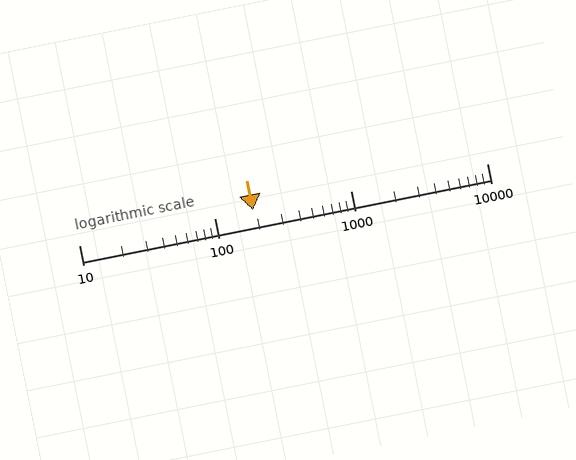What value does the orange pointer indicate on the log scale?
The pointer indicates approximately 190.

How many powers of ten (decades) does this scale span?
The scale spans 3 decades, from 10 to 10000.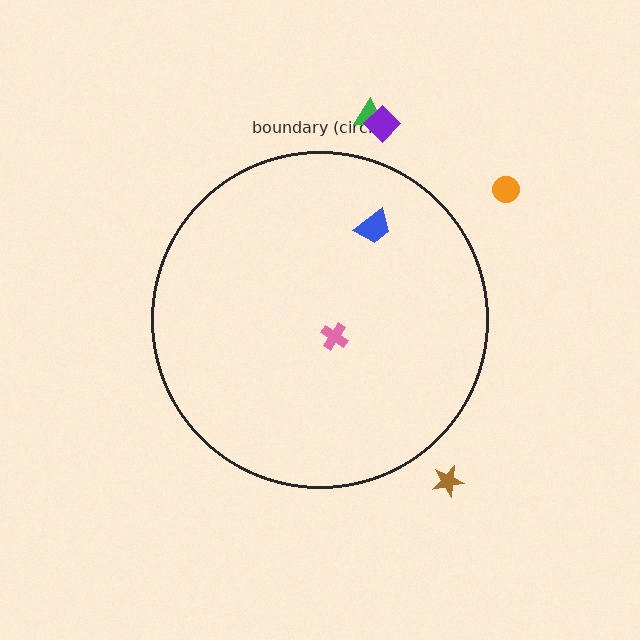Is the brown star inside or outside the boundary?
Outside.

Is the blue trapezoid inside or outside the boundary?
Inside.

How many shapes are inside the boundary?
2 inside, 4 outside.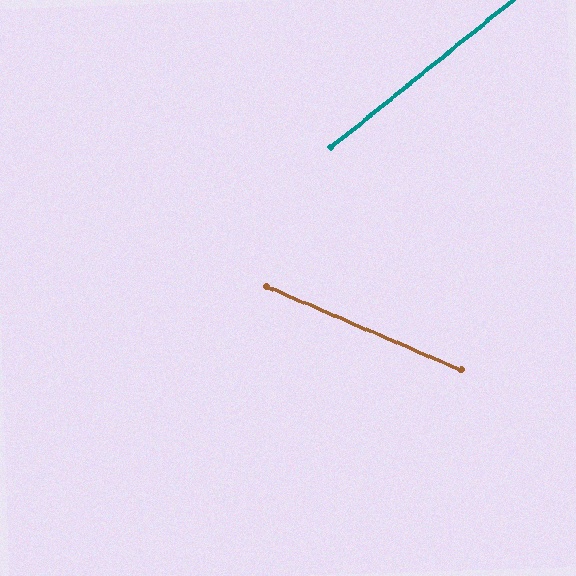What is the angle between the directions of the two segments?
Approximately 62 degrees.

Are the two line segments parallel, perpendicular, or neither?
Neither parallel nor perpendicular — they differ by about 62°.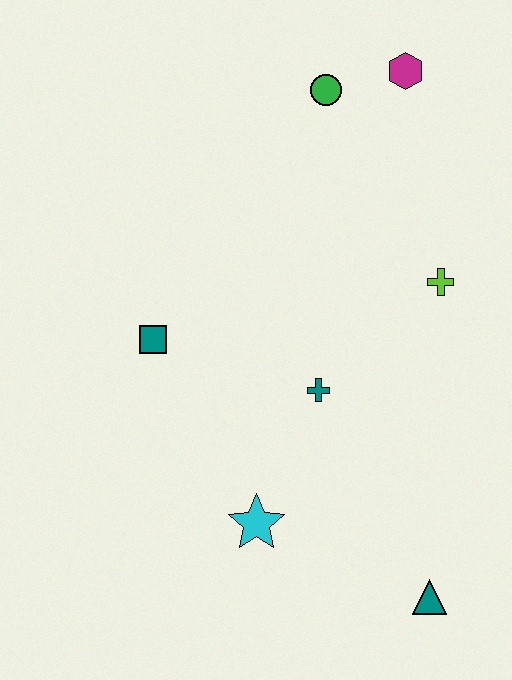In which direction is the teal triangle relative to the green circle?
The teal triangle is below the green circle.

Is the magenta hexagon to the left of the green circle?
No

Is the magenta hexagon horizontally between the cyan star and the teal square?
No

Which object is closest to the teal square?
The teal cross is closest to the teal square.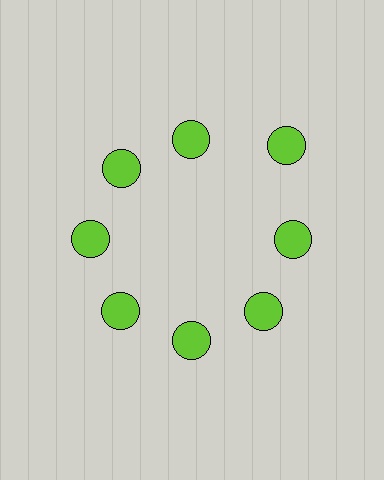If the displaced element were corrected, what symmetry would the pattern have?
It would have 8-fold rotational symmetry — the pattern would map onto itself every 45 degrees.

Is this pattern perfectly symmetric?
No. The 8 lime circles are arranged in a ring, but one element near the 2 o'clock position is pushed outward from the center, breaking the 8-fold rotational symmetry.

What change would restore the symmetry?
The symmetry would be restored by moving it inward, back onto the ring so that all 8 circles sit at equal angles and equal distance from the center.